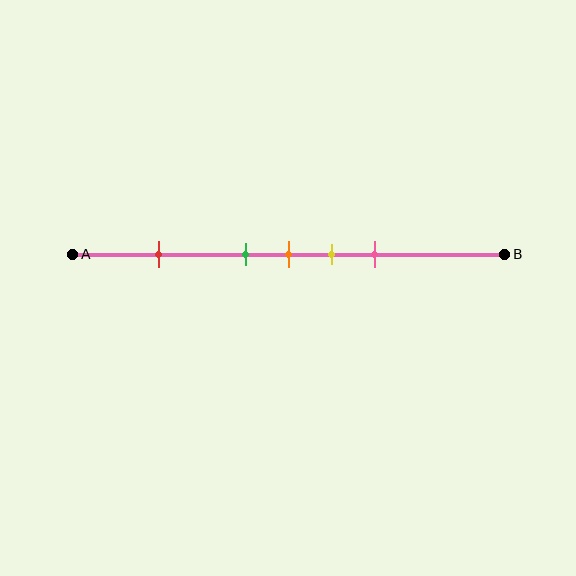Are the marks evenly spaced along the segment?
No, the marks are not evenly spaced.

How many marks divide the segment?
There are 5 marks dividing the segment.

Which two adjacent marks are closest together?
The green and orange marks are the closest adjacent pair.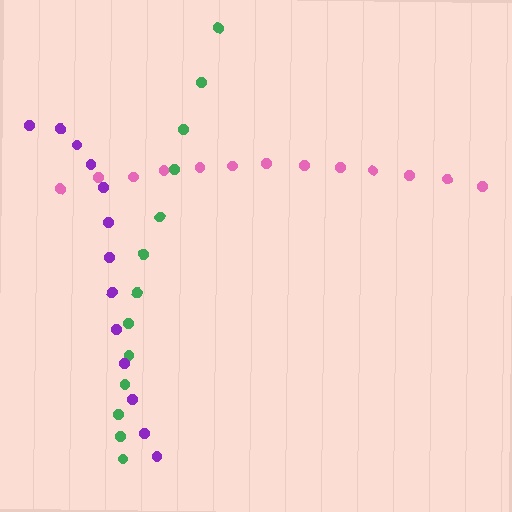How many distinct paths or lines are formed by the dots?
There are 3 distinct paths.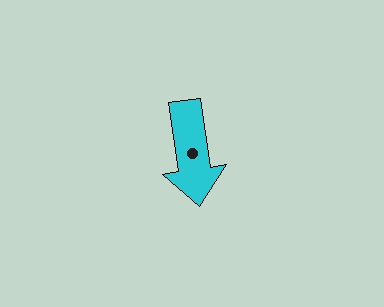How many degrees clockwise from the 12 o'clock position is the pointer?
Approximately 172 degrees.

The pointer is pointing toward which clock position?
Roughly 6 o'clock.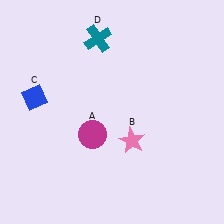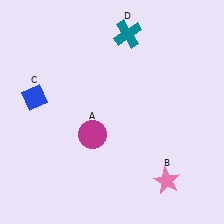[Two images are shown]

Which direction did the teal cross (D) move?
The teal cross (D) moved right.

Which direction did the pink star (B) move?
The pink star (B) moved down.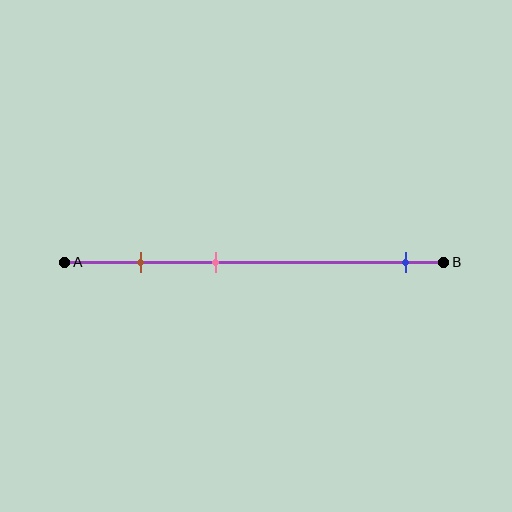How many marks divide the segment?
There are 3 marks dividing the segment.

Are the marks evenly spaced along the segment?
No, the marks are not evenly spaced.